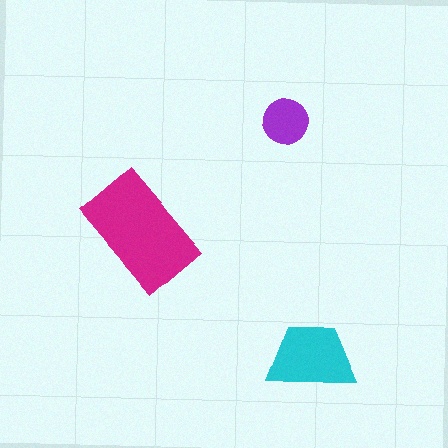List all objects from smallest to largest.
The purple circle, the cyan trapezoid, the magenta rectangle.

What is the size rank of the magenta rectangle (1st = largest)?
1st.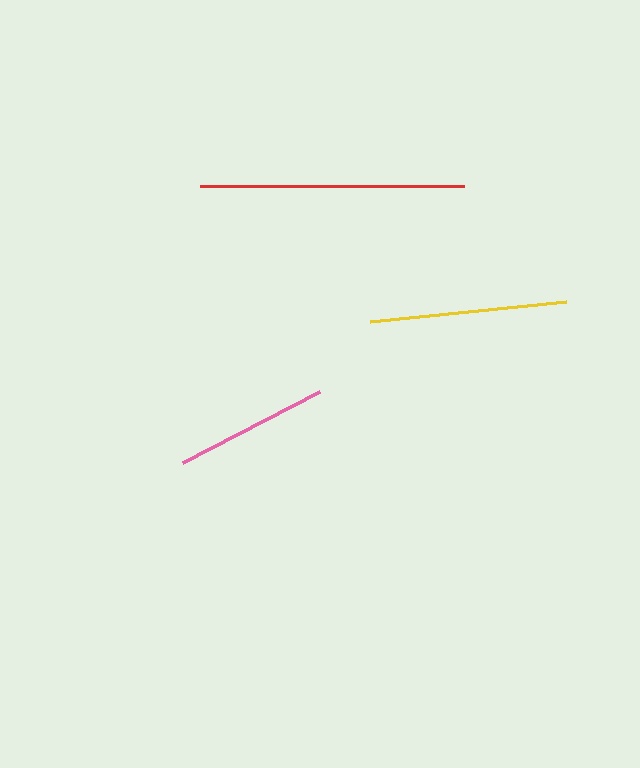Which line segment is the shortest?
The pink line is the shortest at approximately 155 pixels.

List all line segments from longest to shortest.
From longest to shortest: red, yellow, pink.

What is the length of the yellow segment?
The yellow segment is approximately 197 pixels long.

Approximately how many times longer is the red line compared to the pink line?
The red line is approximately 1.7 times the length of the pink line.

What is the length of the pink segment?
The pink segment is approximately 155 pixels long.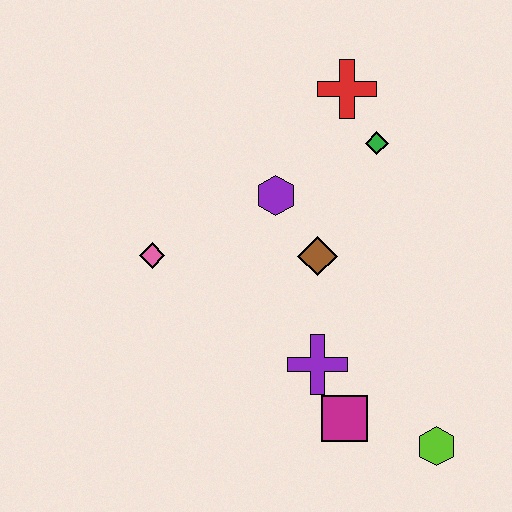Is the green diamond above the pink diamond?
Yes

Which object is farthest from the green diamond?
The lime hexagon is farthest from the green diamond.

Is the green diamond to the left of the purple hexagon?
No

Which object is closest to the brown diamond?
The purple hexagon is closest to the brown diamond.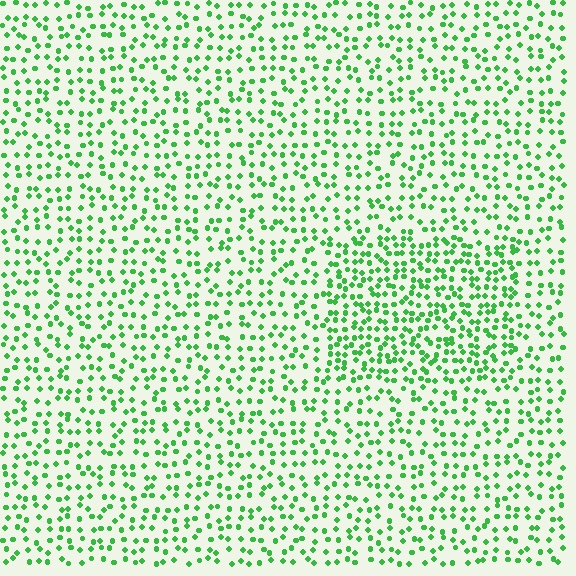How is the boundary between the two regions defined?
The boundary is defined by a change in element density (approximately 1.6x ratio). All elements are the same color, size, and shape.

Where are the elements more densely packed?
The elements are more densely packed inside the rectangle boundary.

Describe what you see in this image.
The image contains small green elements arranged at two different densities. A rectangle-shaped region is visible where the elements are more densely packed than the surrounding area.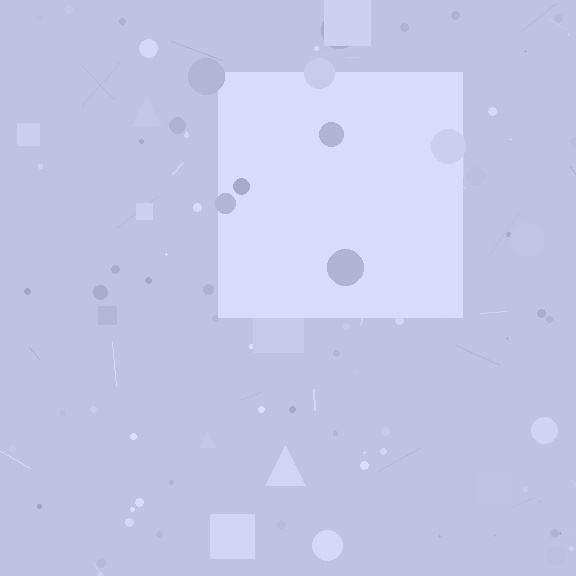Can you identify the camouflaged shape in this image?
The camouflaged shape is a square.